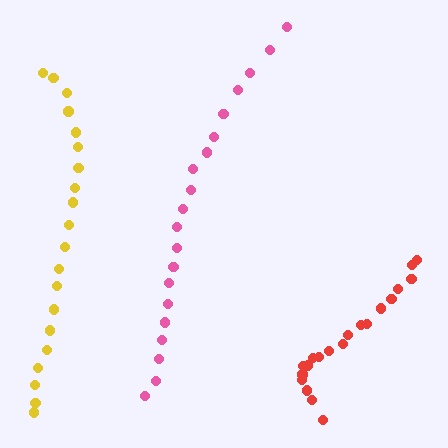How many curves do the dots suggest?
There are 3 distinct paths.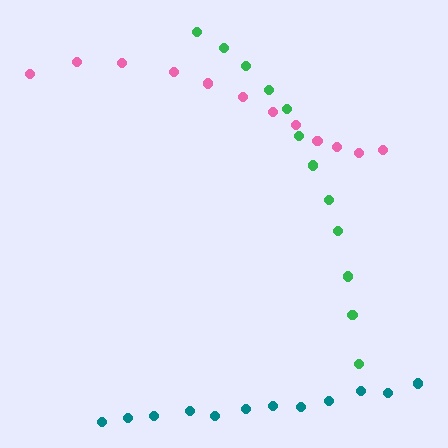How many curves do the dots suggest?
There are 3 distinct paths.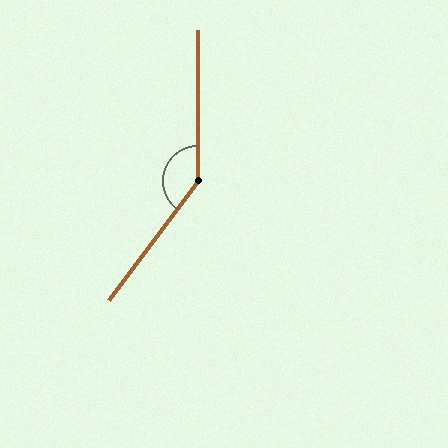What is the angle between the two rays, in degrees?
Approximately 143 degrees.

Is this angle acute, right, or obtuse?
It is obtuse.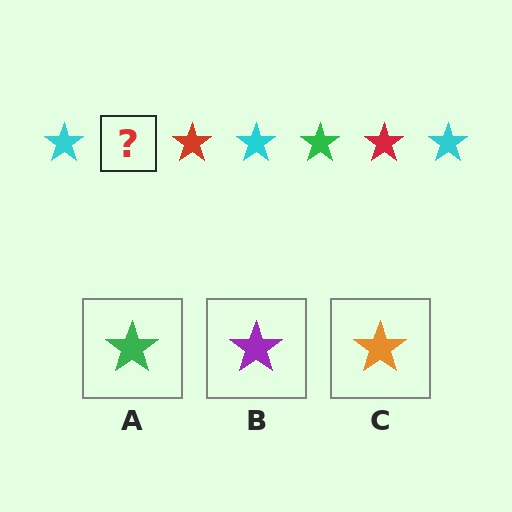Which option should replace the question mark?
Option A.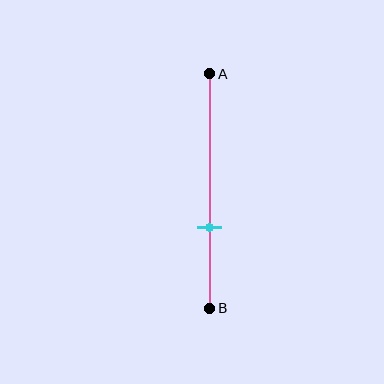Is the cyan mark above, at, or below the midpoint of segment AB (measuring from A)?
The cyan mark is below the midpoint of segment AB.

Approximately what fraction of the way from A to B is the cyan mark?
The cyan mark is approximately 65% of the way from A to B.